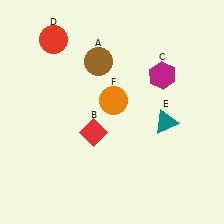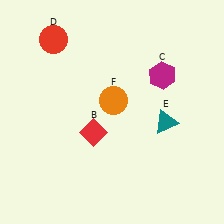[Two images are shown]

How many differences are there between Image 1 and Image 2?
There is 1 difference between the two images.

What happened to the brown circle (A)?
The brown circle (A) was removed in Image 2. It was in the top-left area of Image 1.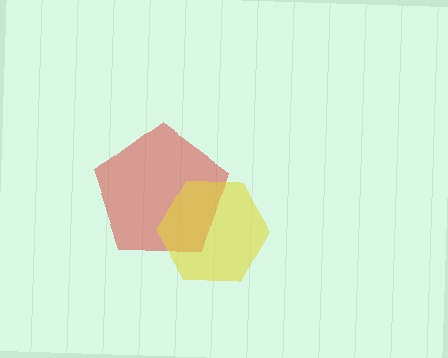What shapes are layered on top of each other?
The layered shapes are: a red pentagon, a yellow hexagon.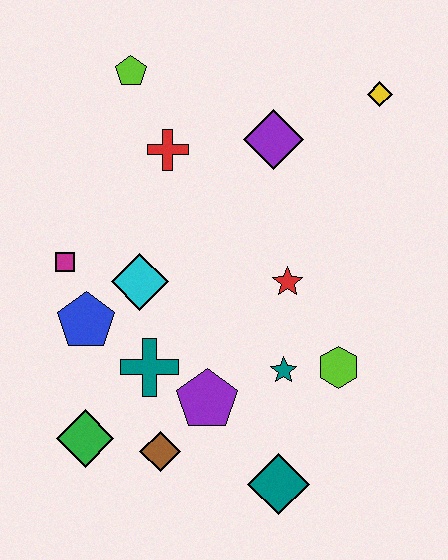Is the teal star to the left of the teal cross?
No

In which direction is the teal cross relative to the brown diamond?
The teal cross is above the brown diamond.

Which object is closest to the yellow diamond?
The purple diamond is closest to the yellow diamond.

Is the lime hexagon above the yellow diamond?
No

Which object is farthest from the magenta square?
The yellow diamond is farthest from the magenta square.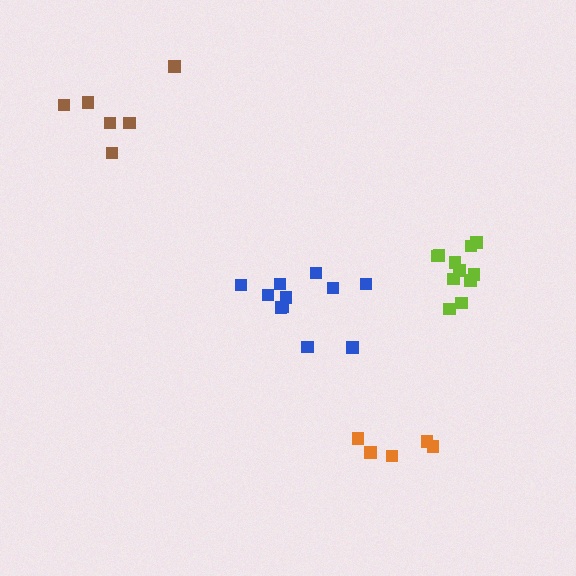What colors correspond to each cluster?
The clusters are colored: brown, orange, blue, lime.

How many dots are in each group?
Group 1: 6 dots, Group 2: 5 dots, Group 3: 11 dots, Group 4: 11 dots (33 total).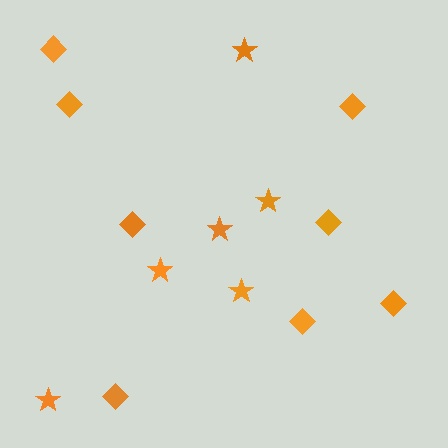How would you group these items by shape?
There are 2 groups: one group of stars (6) and one group of diamonds (8).